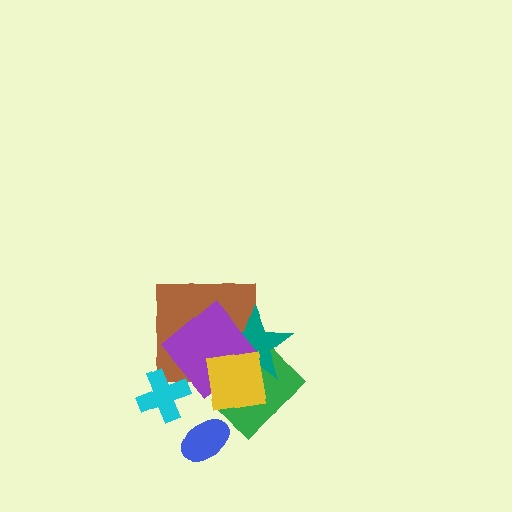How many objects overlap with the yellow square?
4 objects overlap with the yellow square.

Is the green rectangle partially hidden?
Yes, it is partially covered by another shape.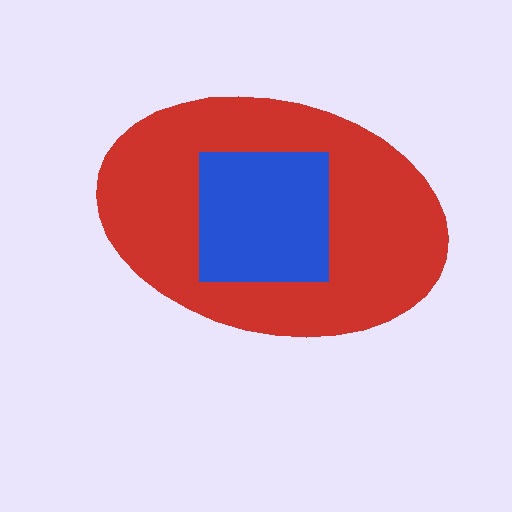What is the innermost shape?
The blue square.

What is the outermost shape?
The red ellipse.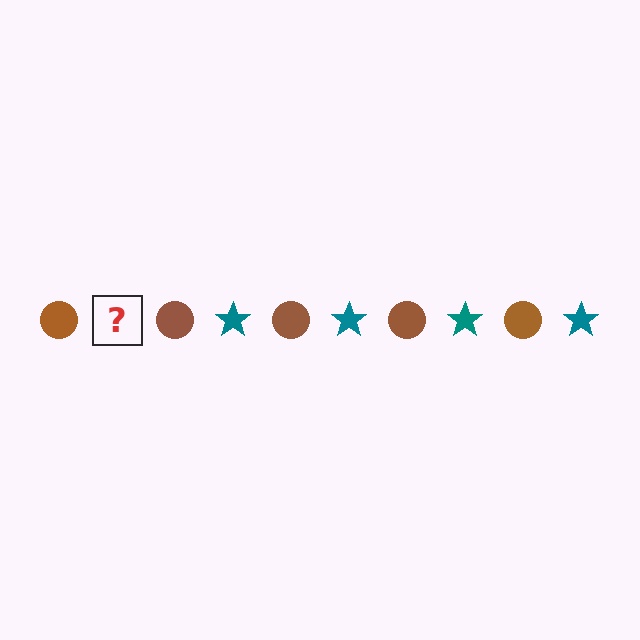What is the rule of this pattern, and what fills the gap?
The rule is that the pattern alternates between brown circle and teal star. The gap should be filled with a teal star.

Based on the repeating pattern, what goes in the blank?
The blank should be a teal star.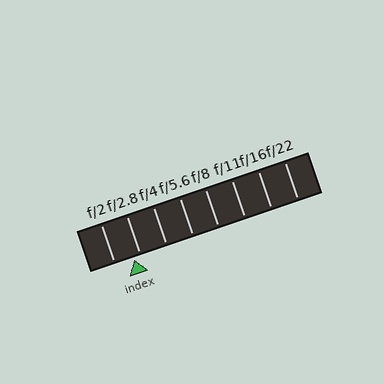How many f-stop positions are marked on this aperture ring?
There are 8 f-stop positions marked.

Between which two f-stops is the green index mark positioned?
The index mark is between f/2 and f/2.8.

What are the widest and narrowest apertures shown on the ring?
The widest aperture shown is f/2 and the narrowest is f/22.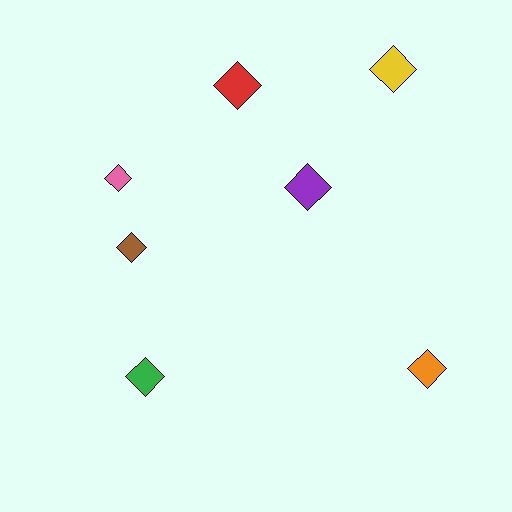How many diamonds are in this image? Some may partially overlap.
There are 7 diamonds.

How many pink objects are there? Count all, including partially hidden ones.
There is 1 pink object.